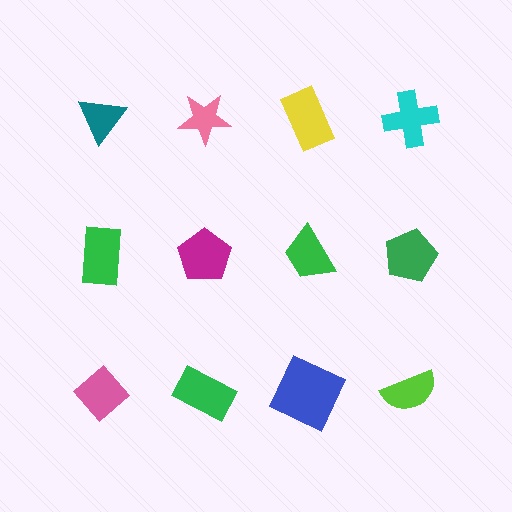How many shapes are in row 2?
4 shapes.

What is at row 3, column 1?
A pink diamond.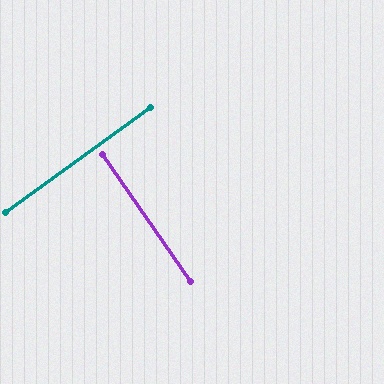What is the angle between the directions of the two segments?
Approximately 89 degrees.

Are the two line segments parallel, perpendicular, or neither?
Perpendicular — they meet at approximately 89°.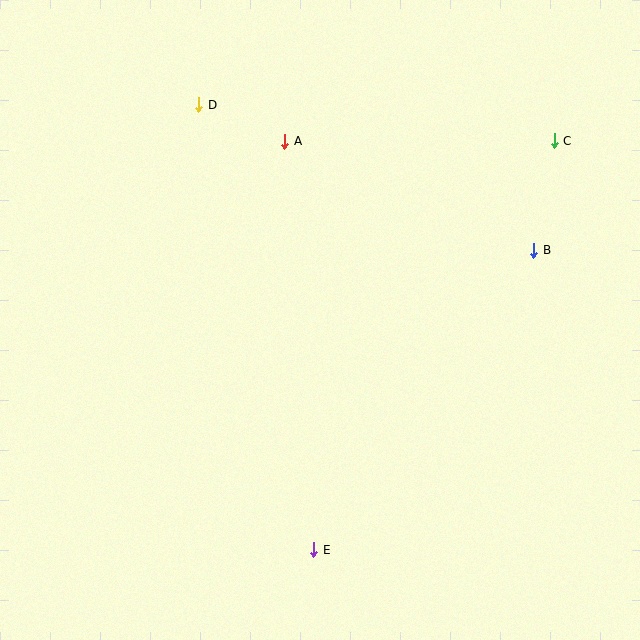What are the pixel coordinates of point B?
Point B is at (534, 250).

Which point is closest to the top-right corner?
Point C is closest to the top-right corner.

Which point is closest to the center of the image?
Point A at (285, 141) is closest to the center.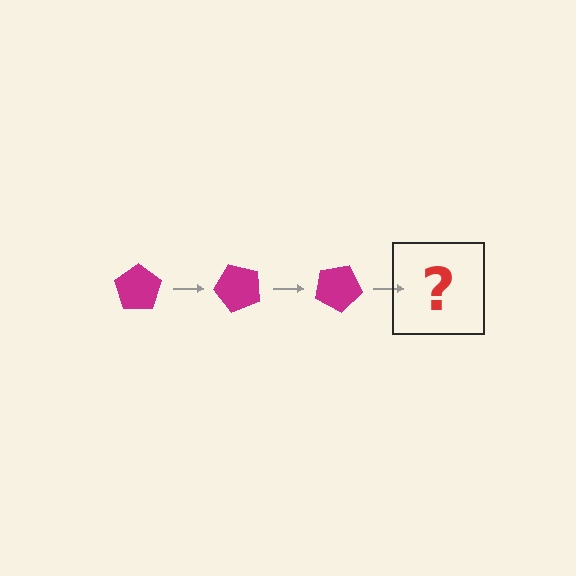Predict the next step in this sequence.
The next step is a magenta pentagon rotated 150 degrees.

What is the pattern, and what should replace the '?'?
The pattern is that the pentagon rotates 50 degrees each step. The '?' should be a magenta pentagon rotated 150 degrees.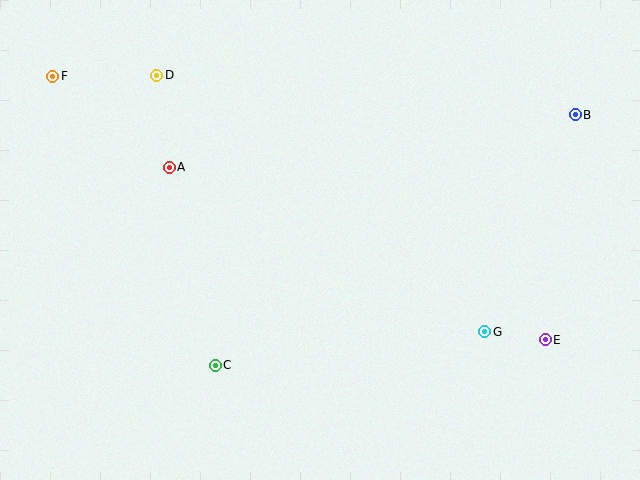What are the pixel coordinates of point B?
Point B is at (575, 115).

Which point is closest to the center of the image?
Point C at (215, 365) is closest to the center.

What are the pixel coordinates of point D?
Point D is at (157, 75).